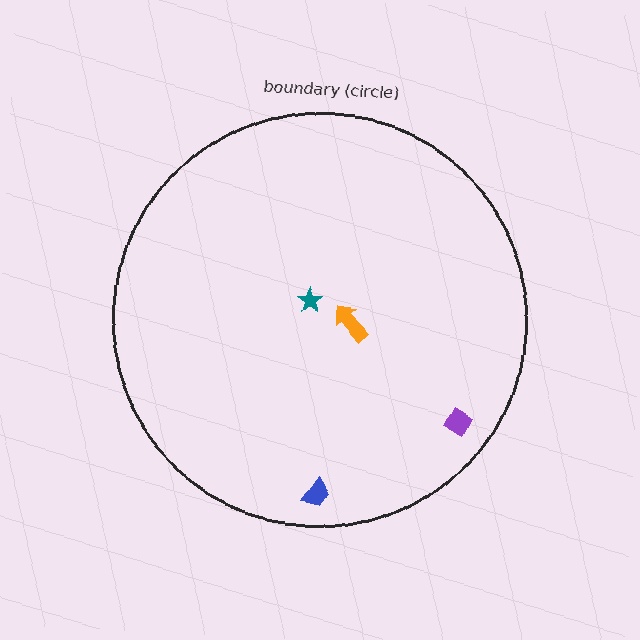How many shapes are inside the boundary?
4 inside, 0 outside.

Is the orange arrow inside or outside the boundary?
Inside.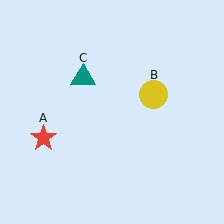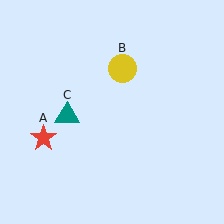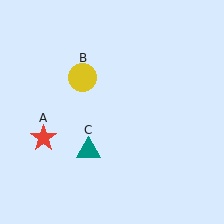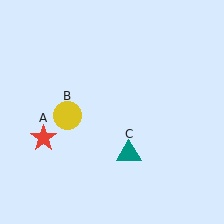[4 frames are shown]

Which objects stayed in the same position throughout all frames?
Red star (object A) remained stationary.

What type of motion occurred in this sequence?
The yellow circle (object B), teal triangle (object C) rotated counterclockwise around the center of the scene.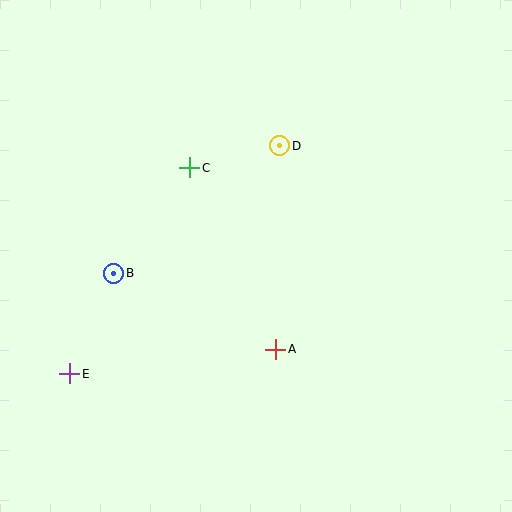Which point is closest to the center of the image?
Point A at (276, 350) is closest to the center.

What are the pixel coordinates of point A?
Point A is at (276, 350).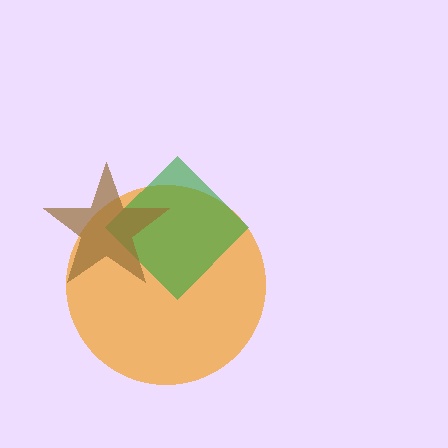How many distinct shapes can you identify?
There are 3 distinct shapes: an orange circle, a green diamond, a brown star.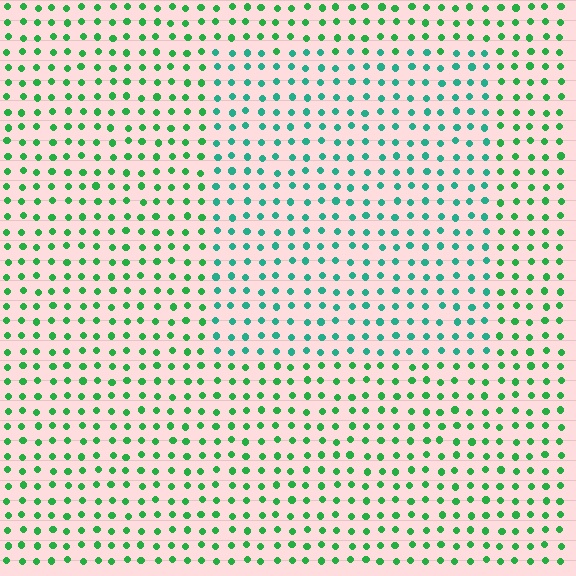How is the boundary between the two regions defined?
The boundary is defined purely by a slight shift in hue (about 32 degrees). Spacing, size, and orientation are identical on both sides.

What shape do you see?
I see a rectangle.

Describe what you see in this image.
The image is filled with small green elements in a uniform arrangement. A rectangle-shaped region is visible where the elements are tinted to a slightly different hue, forming a subtle color boundary.